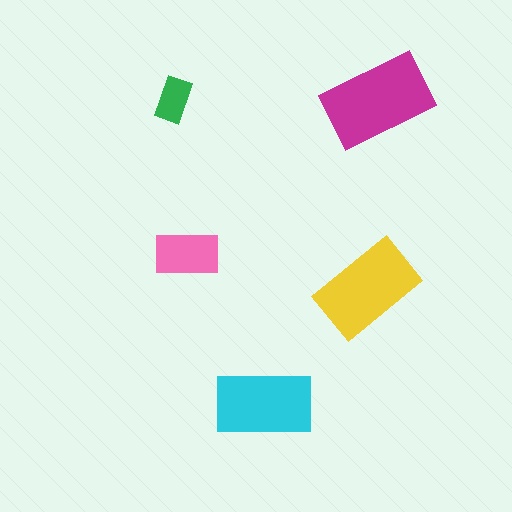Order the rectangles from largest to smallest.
the magenta one, the yellow one, the cyan one, the pink one, the green one.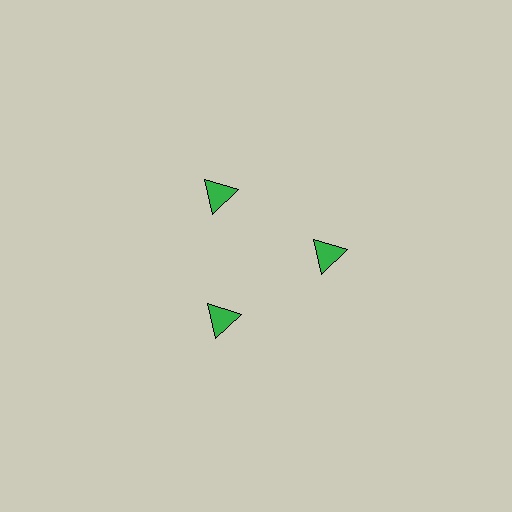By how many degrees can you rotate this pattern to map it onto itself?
The pattern maps onto itself every 120 degrees of rotation.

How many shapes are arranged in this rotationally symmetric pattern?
There are 3 shapes, arranged in 3 groups of 1.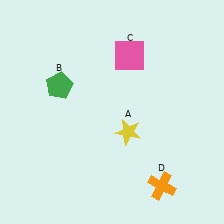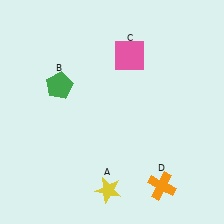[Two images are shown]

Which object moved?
The yellow star (A) moved down.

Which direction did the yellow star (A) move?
The yellow star (A) moved down.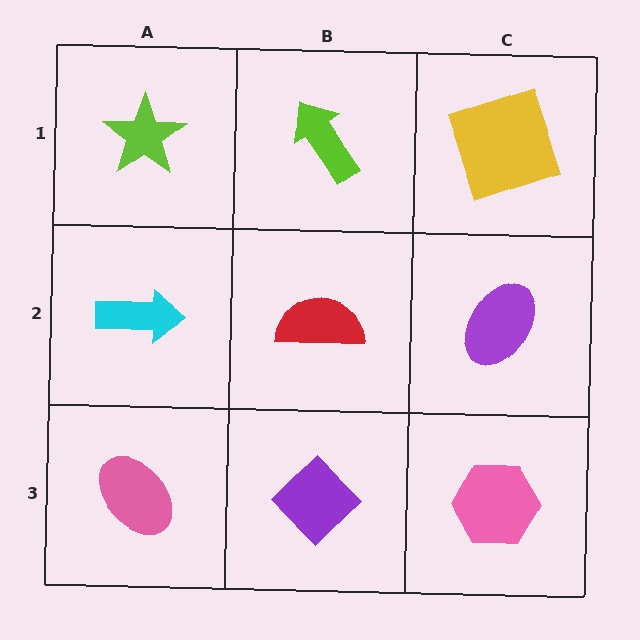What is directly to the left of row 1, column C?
A lime arrow.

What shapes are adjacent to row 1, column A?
A cyan arrow (row 2, column A), a lime arrow (row 1, column B).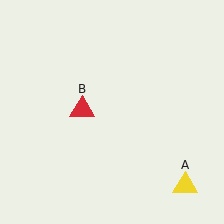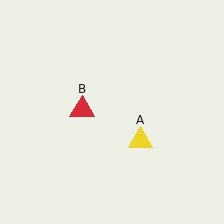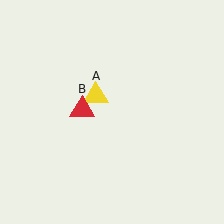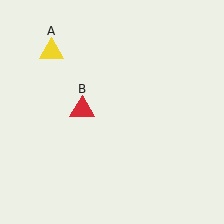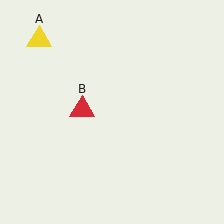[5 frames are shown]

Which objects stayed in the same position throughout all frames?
Red triangle (object B) remained stationary.